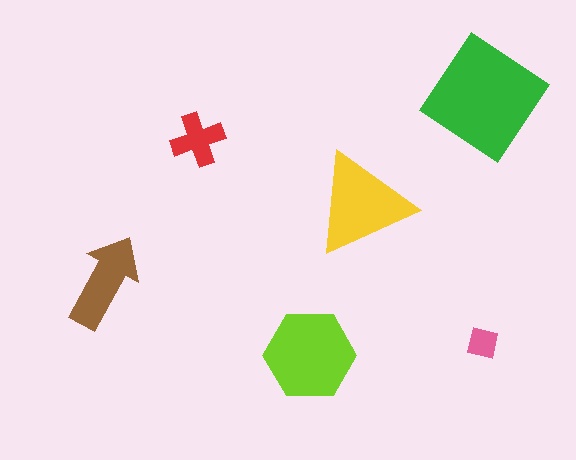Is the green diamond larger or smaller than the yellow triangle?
Larger.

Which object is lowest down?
The lime hexagon is bottommost.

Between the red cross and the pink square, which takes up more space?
The red cross.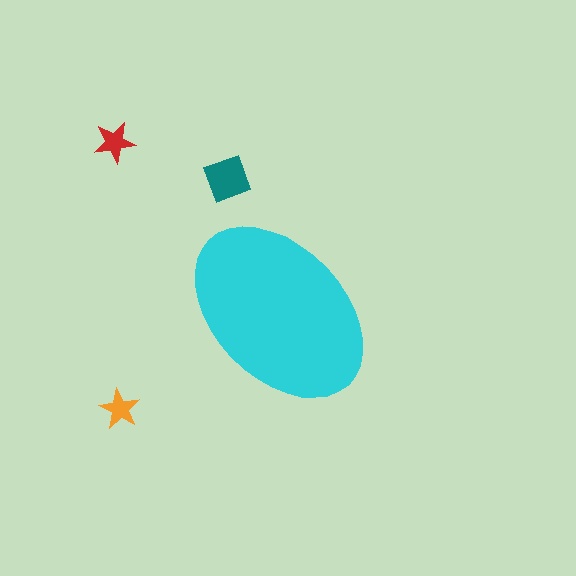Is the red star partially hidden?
No, the red star is fully visible.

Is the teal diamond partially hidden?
No, the teal diamond is fully visible.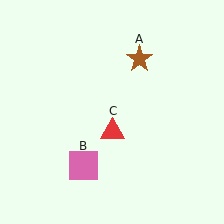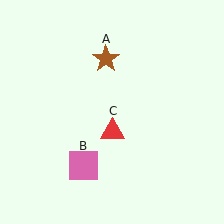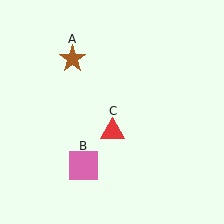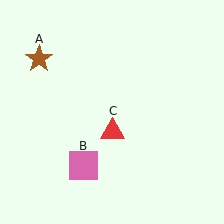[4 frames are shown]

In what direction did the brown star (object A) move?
The brown star (object A) moved left.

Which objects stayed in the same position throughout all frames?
Pink square (object B) and red triangle (object C) remained stationary.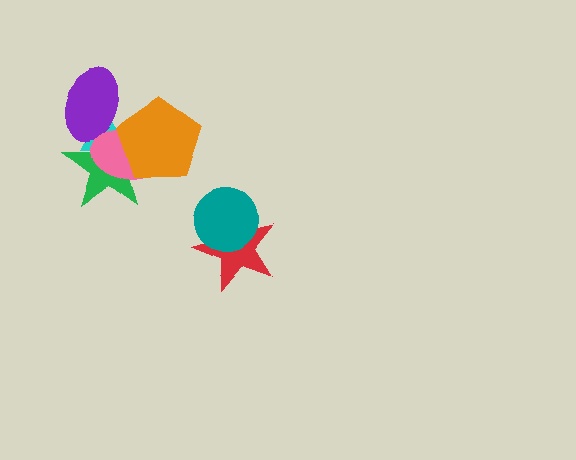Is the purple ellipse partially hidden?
Yes, it is partially covered by another shape.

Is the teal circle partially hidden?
No, no other shape covers it.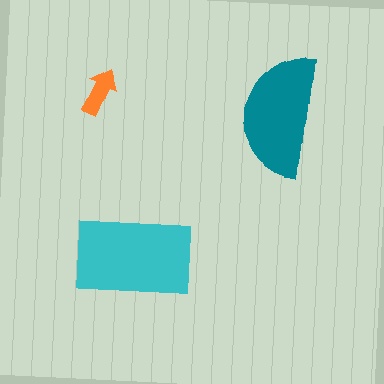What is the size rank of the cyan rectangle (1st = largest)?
1st.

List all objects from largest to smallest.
The cyan rectangle, the teal semicircle, the orange arrow.